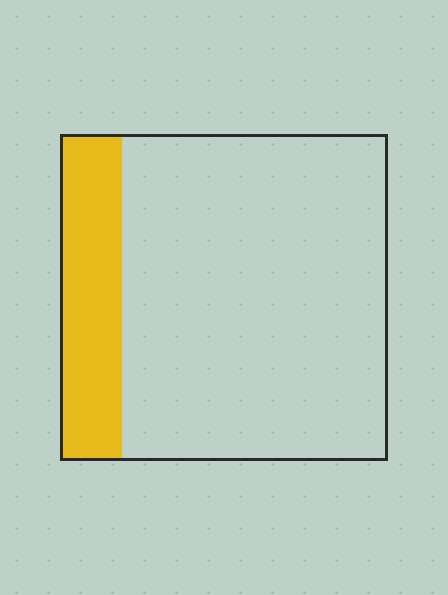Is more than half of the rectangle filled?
No.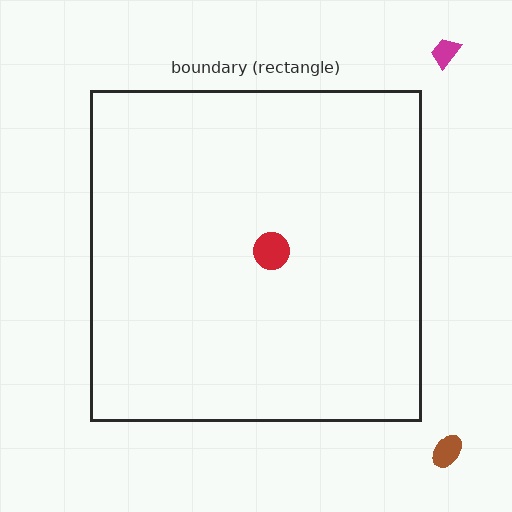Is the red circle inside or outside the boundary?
Inside.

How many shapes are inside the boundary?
1 inside, 2 outside.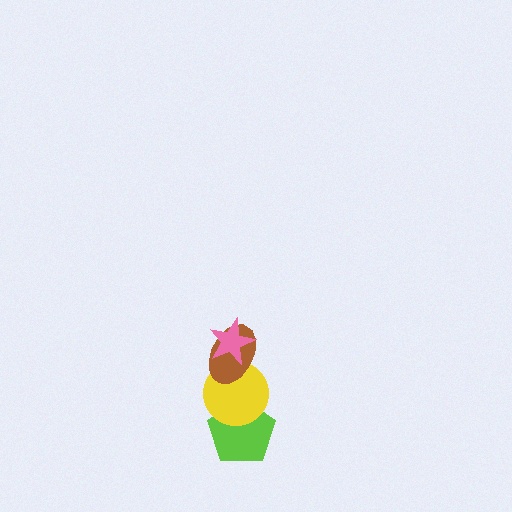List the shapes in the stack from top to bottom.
From top to bottom: the pink star, the brown ellipse, the yellow circle, the lime pentagon.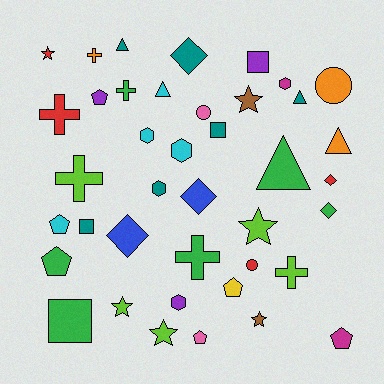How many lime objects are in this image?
There are 5 lime objects.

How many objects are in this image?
There are 40 objects.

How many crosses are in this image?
There are 6 crosses.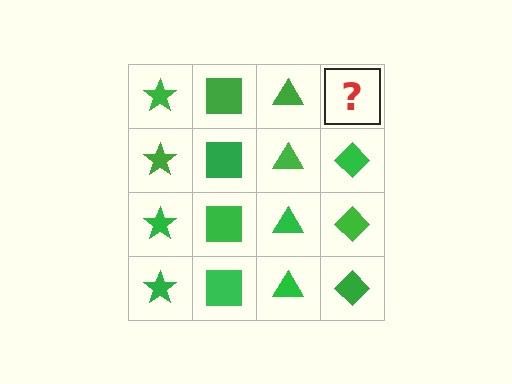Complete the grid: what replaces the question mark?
The question mark should be replaced with a green diamond.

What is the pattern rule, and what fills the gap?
The rule is that each column has a consistent shape. The gap should be filled with a green diamond.